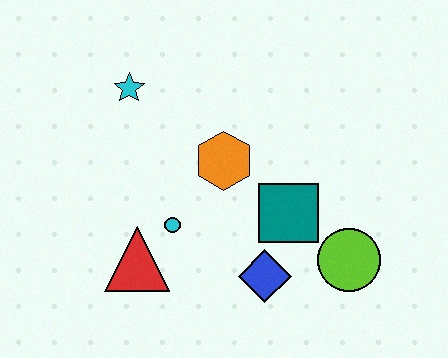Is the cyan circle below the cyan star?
Yes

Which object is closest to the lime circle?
The teal square is closest to the lime circle.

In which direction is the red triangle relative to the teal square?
The red triangle is to the left of the teal square.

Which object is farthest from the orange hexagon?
The lime circle is farthest from the orange hexagon.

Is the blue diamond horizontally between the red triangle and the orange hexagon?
No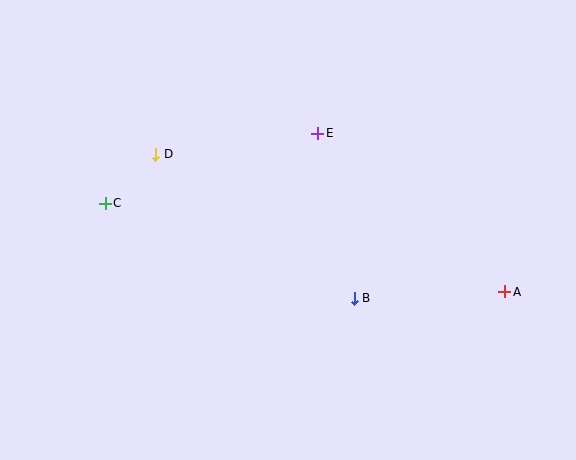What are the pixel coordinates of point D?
Point D is at (156, 154).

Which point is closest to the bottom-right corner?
Point A is closest to the bottom-right corner.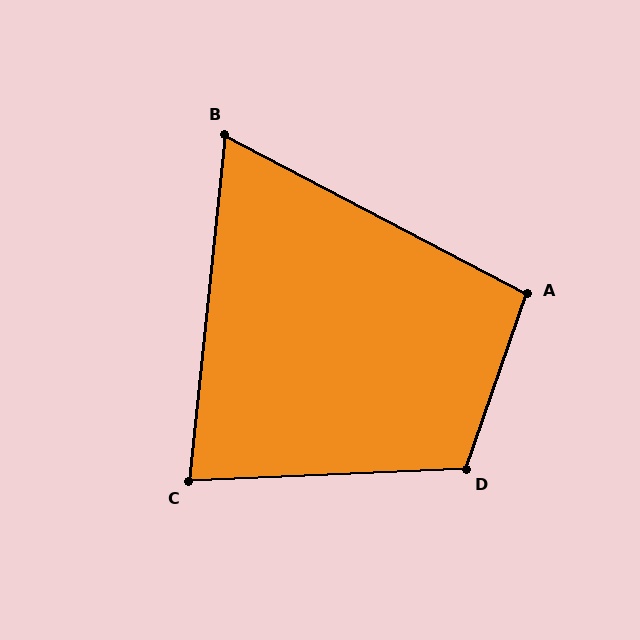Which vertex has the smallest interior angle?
B, at approximately 68 degrees.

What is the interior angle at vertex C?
Approximately 81 degrees (acute).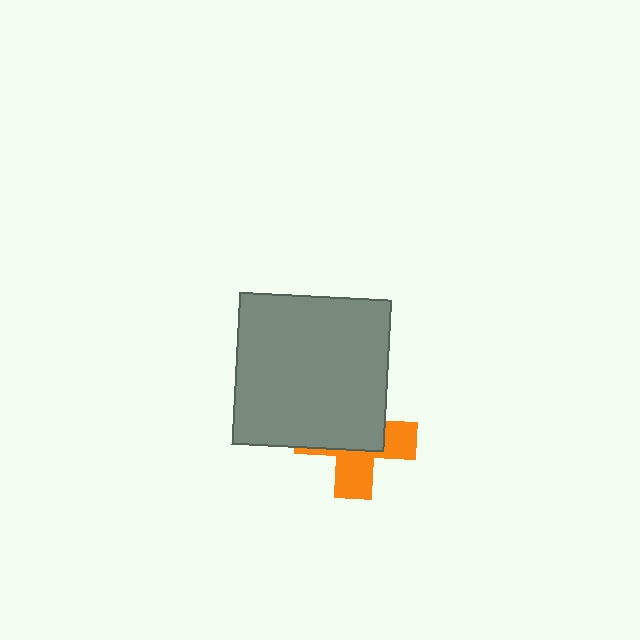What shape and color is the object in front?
The object in front is a gray square.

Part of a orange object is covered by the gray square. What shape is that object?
It is a cross.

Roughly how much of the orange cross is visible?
A small part of it is visible (roughly 43%).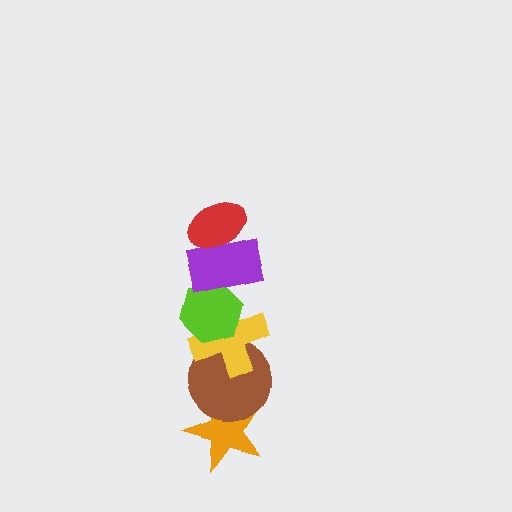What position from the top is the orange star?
The orange star is 6th from the top.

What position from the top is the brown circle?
The brown circle is 5th from the top.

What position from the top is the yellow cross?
The yellow cross is 4th from the top.